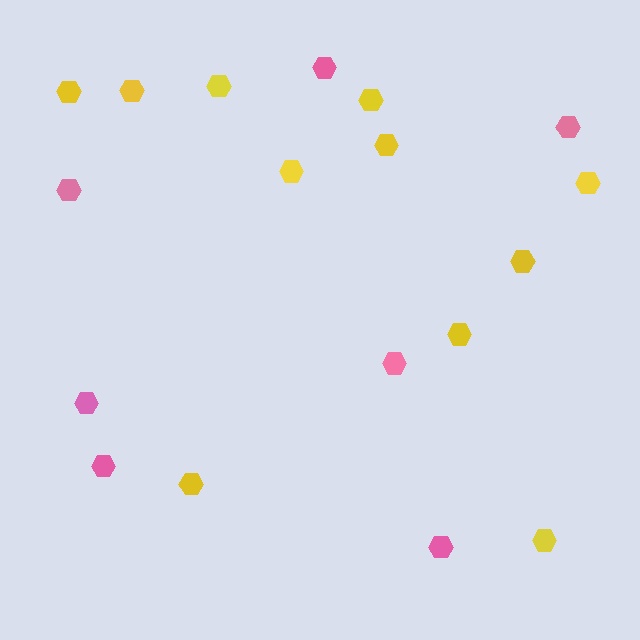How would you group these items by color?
There are 2 groups: one group of yellow hexagons (11) and one group of pink hexagons (7).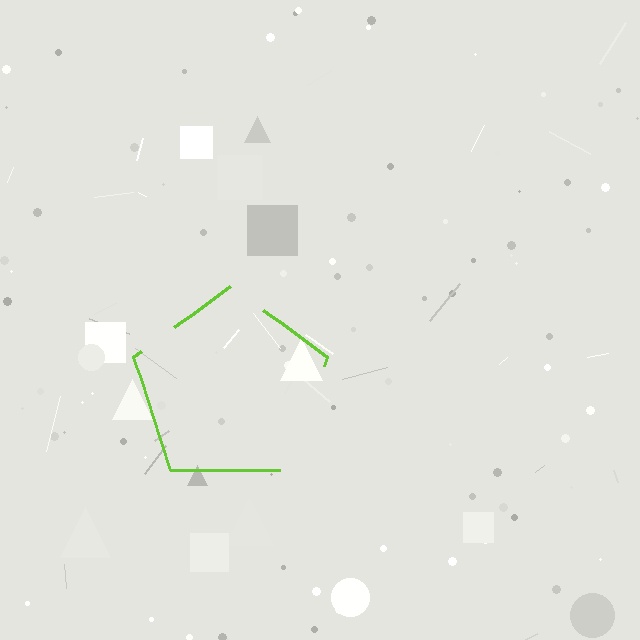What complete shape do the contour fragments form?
The contour fragments form a pentagon.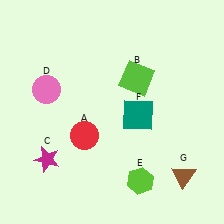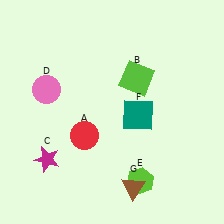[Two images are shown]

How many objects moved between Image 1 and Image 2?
1 object moved between the two images.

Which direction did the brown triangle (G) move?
The brown triangle (G) moved left.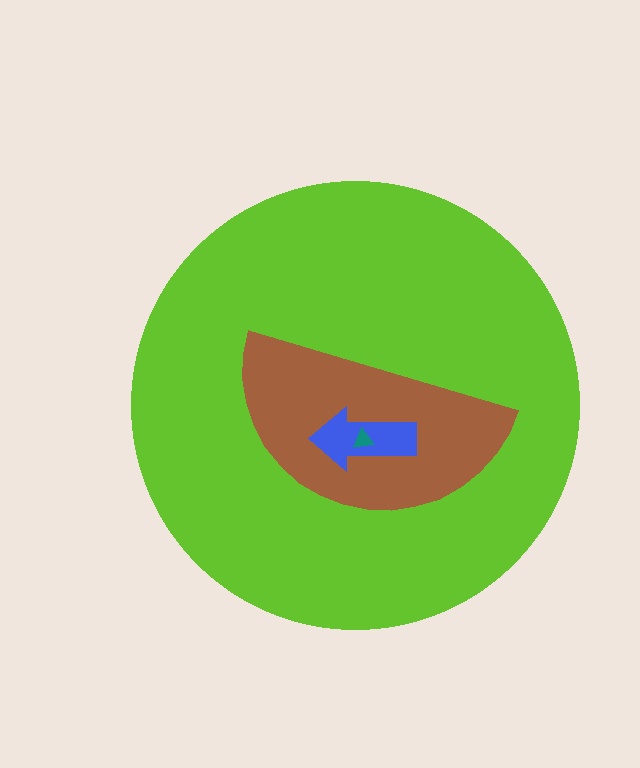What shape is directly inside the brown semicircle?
The blue arrow.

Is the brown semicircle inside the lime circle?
Yes.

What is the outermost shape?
The lime circle.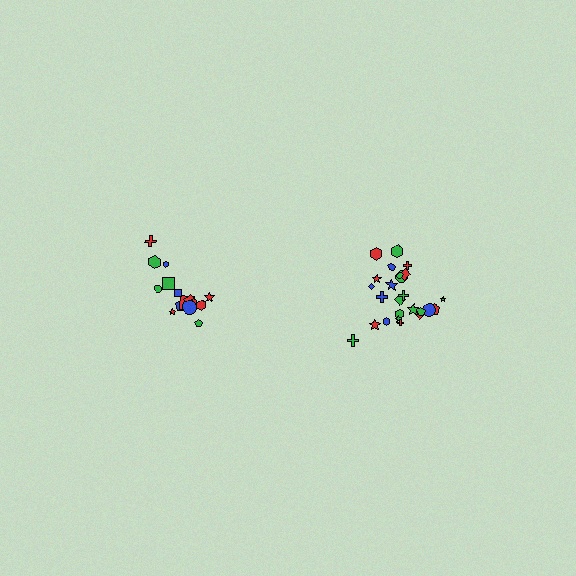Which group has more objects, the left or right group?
The right group.